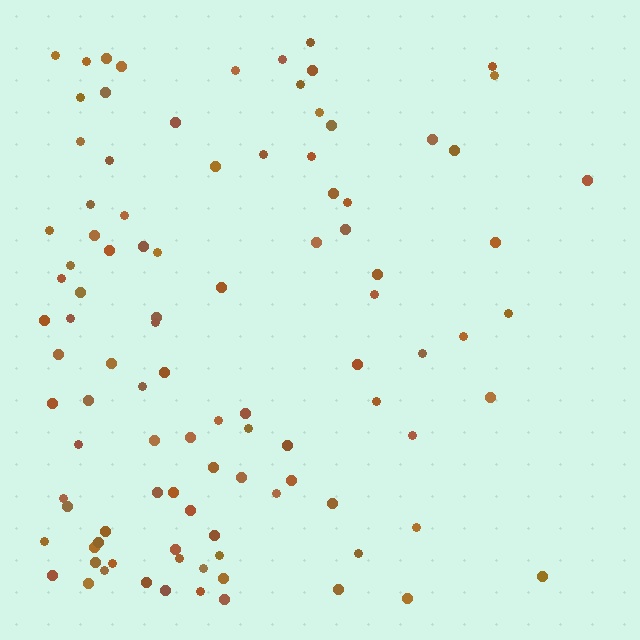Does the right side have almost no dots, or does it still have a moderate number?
Still a moderate number, just noticeably fewer than the left.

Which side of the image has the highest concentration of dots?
The left.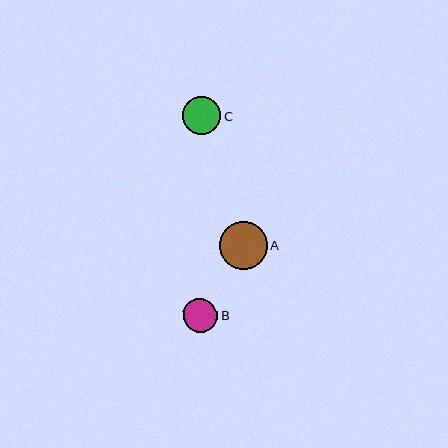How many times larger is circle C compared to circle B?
Circle C is approximately 1.1 times the size of circle B.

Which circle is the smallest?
Circle B is the smallest with a size of approximately 34 pixels.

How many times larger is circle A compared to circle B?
Circle A is approximately 1.4 times the size of circle B.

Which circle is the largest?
Circle A is the largest with a size of approximately 48 pixels.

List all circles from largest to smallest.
From largest to smallest: A, C, B.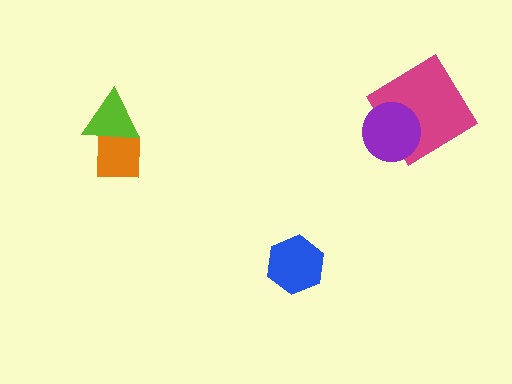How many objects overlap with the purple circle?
1 object overlaps with the purple circle.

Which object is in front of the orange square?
The lime triangle is in front of the orange square.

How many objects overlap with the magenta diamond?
1 object overlaps with the magenta diamond.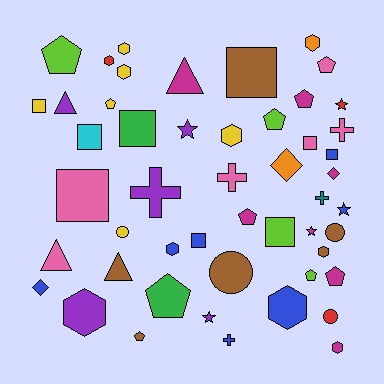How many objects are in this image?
There are 50 objects.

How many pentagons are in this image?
There are 10 pentagons.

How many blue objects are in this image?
There are 7 blue objects.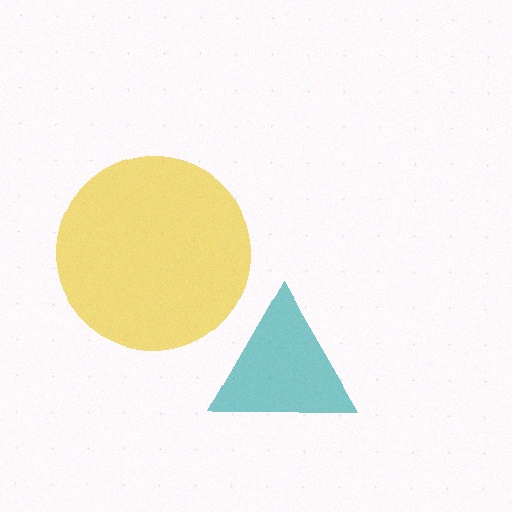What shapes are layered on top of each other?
The layered shapes are: a yellow circle, a teal triangle.